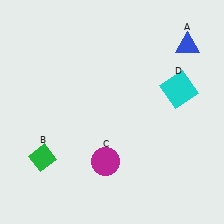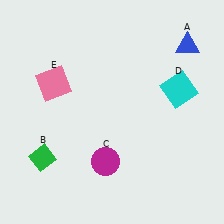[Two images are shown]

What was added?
A pink square (E) was added in Image 2.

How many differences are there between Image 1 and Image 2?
There is 1 difference between the two images.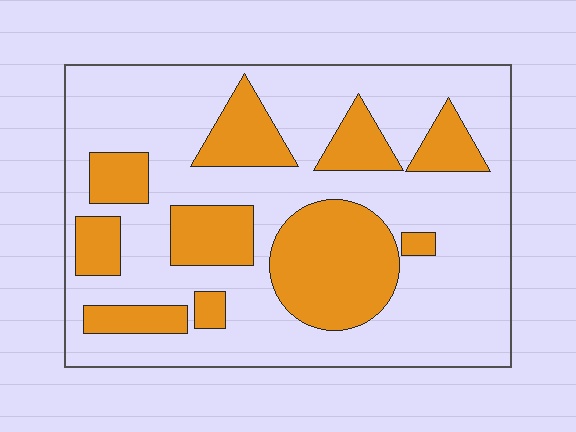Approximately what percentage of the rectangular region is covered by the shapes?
Approximately 30%.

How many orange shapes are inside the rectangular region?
10.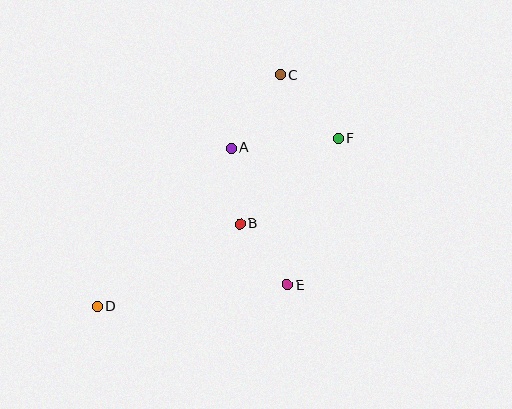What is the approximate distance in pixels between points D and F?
The distance between D and F is approximately 294 pixels.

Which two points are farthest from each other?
Points C and D are farthest from each other.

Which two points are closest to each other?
Points A and B are closest to each other.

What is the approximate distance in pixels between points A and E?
The distance between A and E is approximately 148 pixels.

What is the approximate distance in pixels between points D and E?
The distance between D and E is approximately 191 pixels.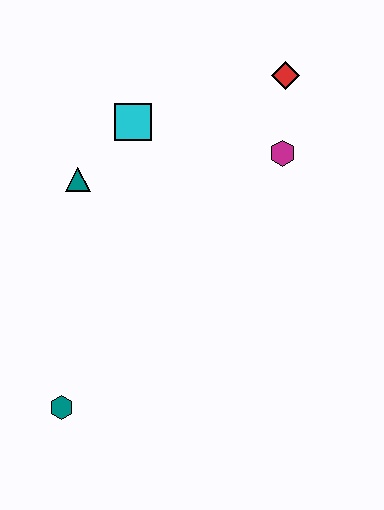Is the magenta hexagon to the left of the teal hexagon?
No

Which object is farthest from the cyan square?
The teal hexagon is farthest from the cyan square.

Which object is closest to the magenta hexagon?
The red diamond is closest to the magenta hexagon.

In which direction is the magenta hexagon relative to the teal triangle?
The magenta hexagon is to the right of the teal triangle.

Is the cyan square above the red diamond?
No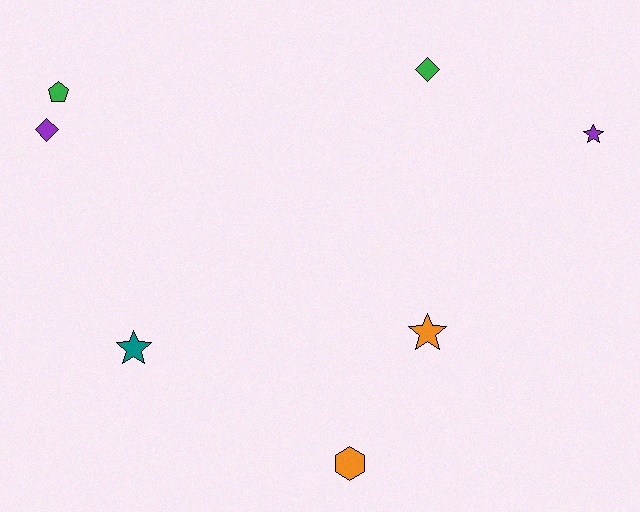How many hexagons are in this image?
There is 1 hexagon.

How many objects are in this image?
There are 7 objects.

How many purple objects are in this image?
There are 2 purple objects.